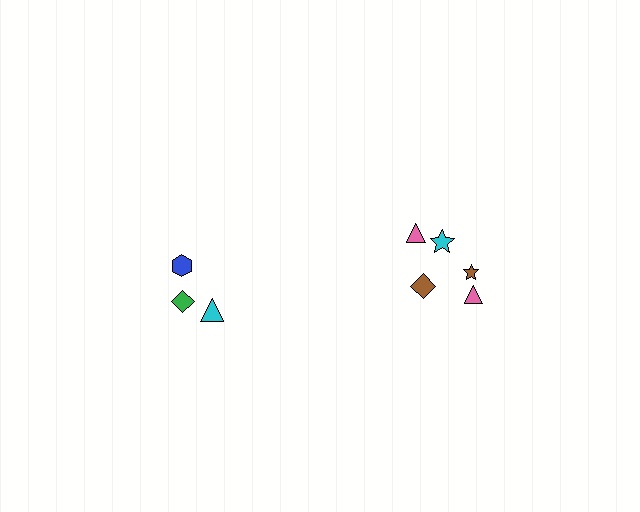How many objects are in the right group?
There are 5 objects.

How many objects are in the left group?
There are 3 objects.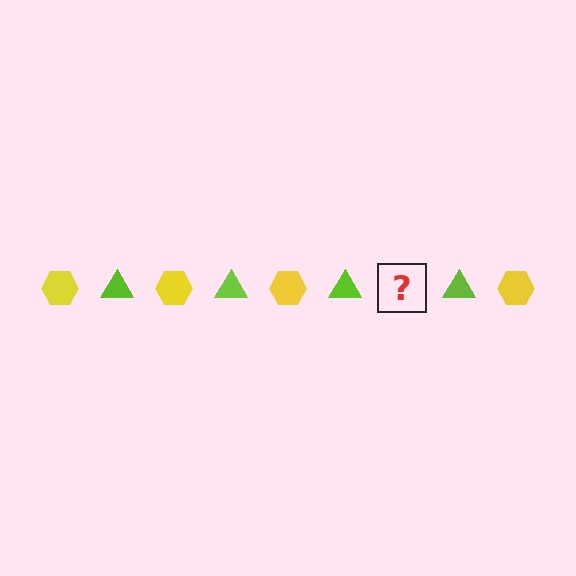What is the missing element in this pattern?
The missing element is a yellow hexagon.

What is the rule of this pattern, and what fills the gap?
The rule is that the pattern alternates between yellow hexagon and lime triangle. The gap should be filled with a yellow hexagon.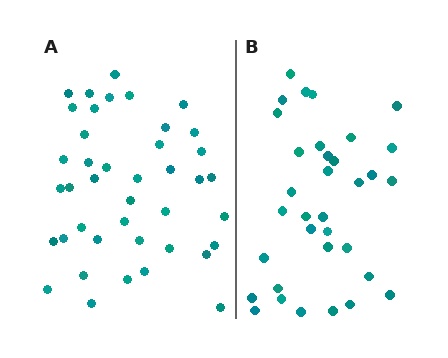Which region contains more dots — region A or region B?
Region A (the left region) has more dots.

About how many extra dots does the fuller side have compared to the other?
Region A has roughly 8 or so more dots than region B.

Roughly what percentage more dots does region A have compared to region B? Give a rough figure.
About 20% more.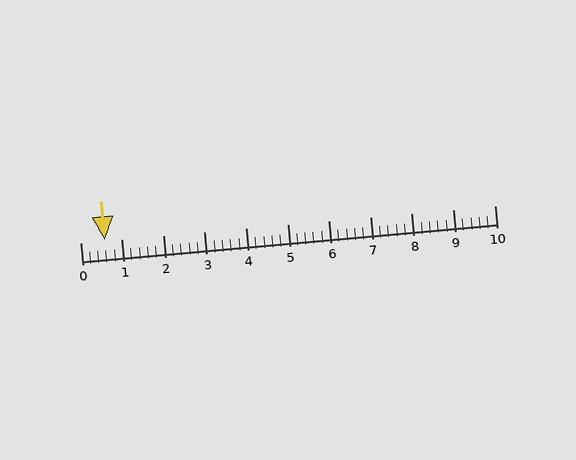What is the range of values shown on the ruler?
The ruler shows values from 0 to 10.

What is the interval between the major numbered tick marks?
The major tick marks are spaced 1 units apart.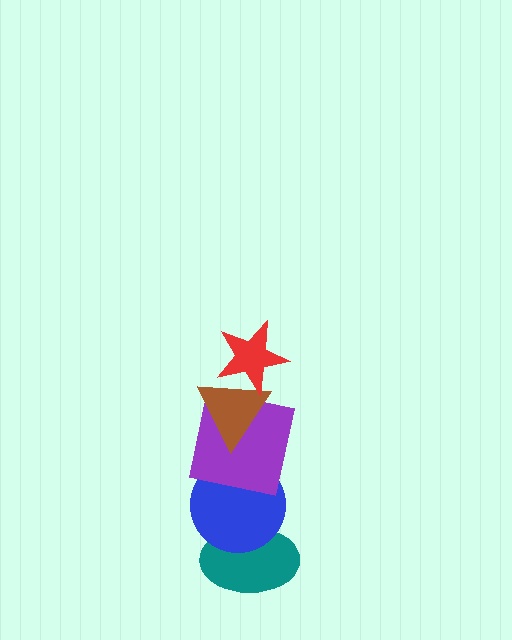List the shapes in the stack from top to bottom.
From top to bottom: the red star, the brown triangle, the purple square, the blue circle, the teal ellipse.